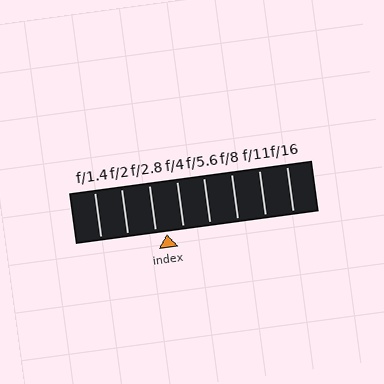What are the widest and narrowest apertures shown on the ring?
The widest aperture shown is f/1.4 and the narrowest is f/16.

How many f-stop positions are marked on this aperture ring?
There are 8 f-stop positions marked.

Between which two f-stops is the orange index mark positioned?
The index mark is between f/2.8 and f/4.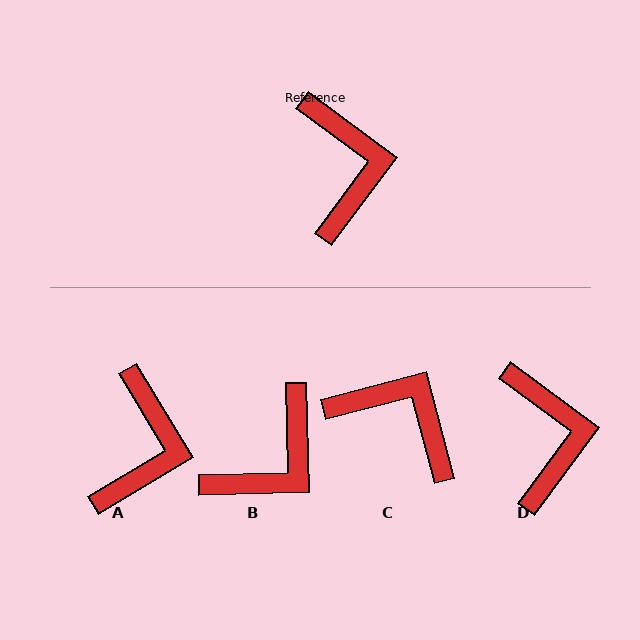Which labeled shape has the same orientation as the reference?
D.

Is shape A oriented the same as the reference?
No, it is off by about 23 degrees.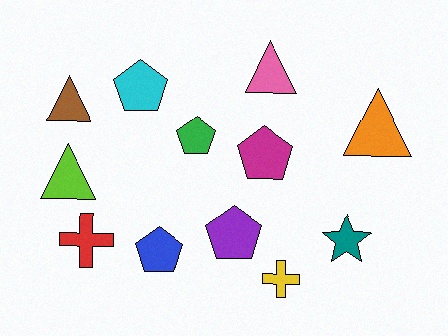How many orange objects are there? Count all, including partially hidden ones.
There is 1 orange object.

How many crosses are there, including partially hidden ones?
There are 2 crosses.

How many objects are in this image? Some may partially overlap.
There are 12 objects.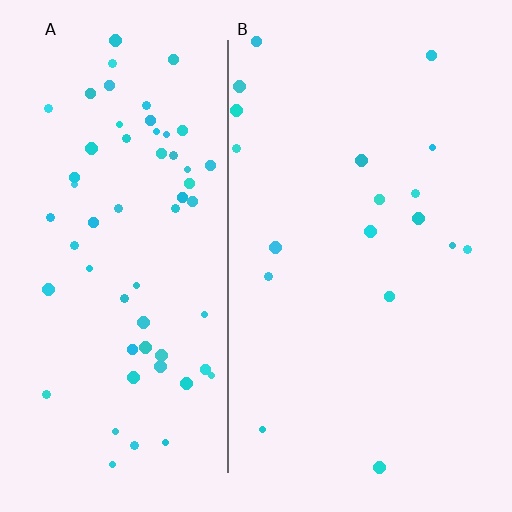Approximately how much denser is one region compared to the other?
Approximately 3.4× — region A over region B.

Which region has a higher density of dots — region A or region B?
A (the left).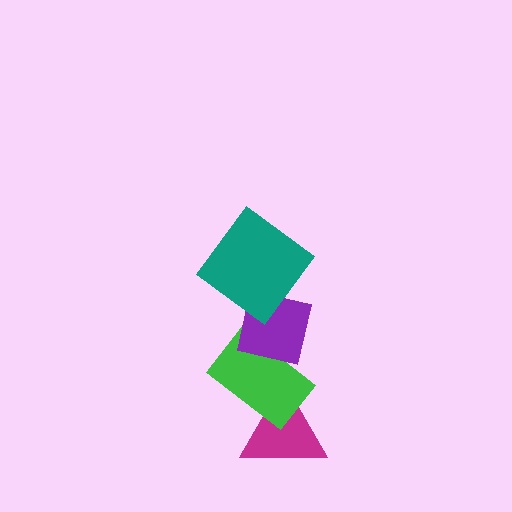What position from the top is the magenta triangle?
The magenta triangle is 4th from the top.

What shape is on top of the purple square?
The teal diamond is on top of the purple square.